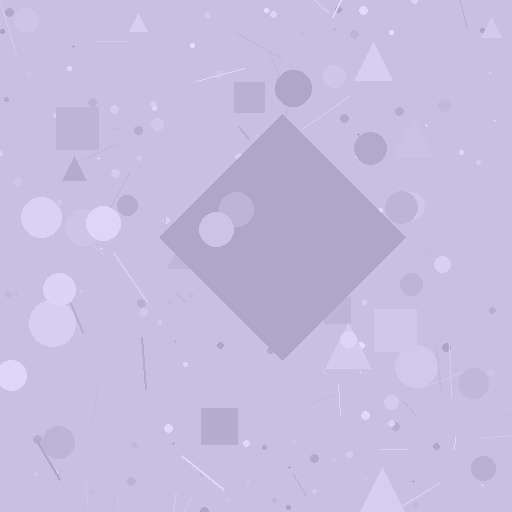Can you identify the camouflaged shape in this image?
The camouflaged shape is a diamond.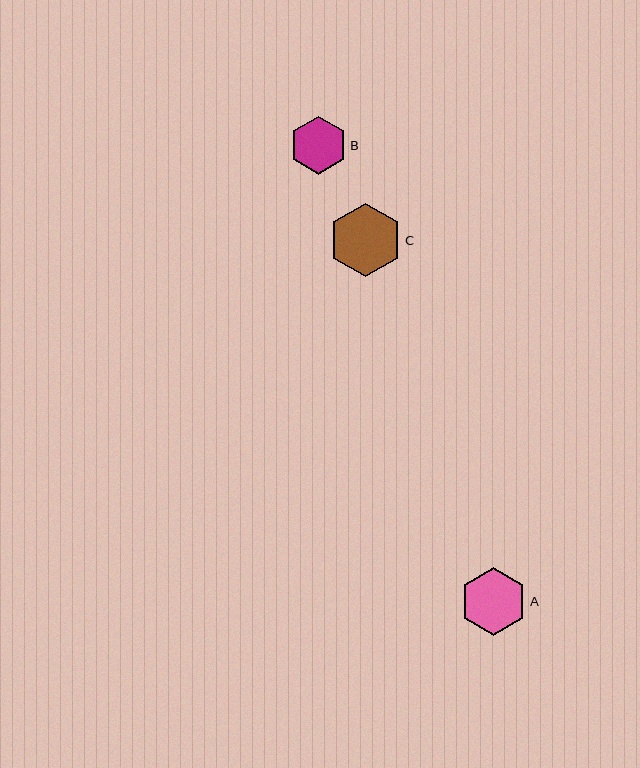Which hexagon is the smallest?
Hexagon B is the smallest with a size of approximately 58 pixels.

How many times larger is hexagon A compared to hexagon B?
Hexagon A is approximately 1.2 times the size of hexagon B.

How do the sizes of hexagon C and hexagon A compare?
Hexagon C and hexagon A are approximately the same size.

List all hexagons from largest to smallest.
From largest to smallest: C, A, B.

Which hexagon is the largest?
Hexagon C is the largest with a size of approximately 74 pixels.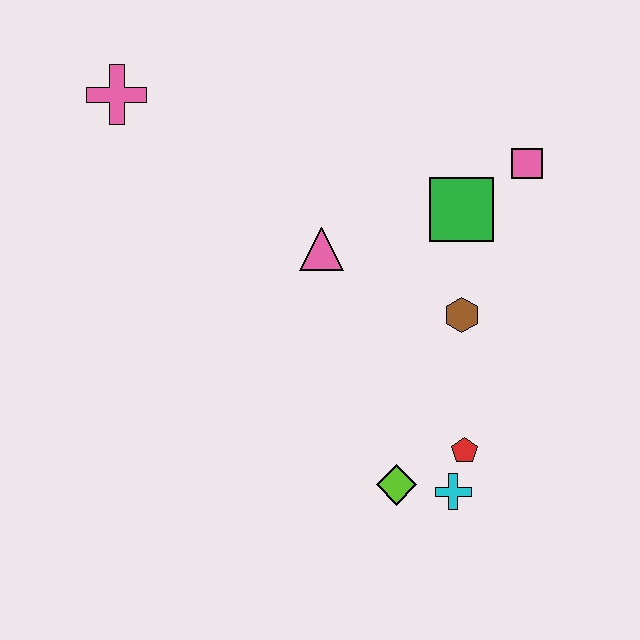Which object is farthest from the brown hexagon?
The pink cross is farthest from the brown hexagon.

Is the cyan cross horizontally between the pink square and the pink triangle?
Yes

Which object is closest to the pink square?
The green square is closest to the pink square.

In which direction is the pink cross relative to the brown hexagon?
The pink cross is to the left of the brown hexagon.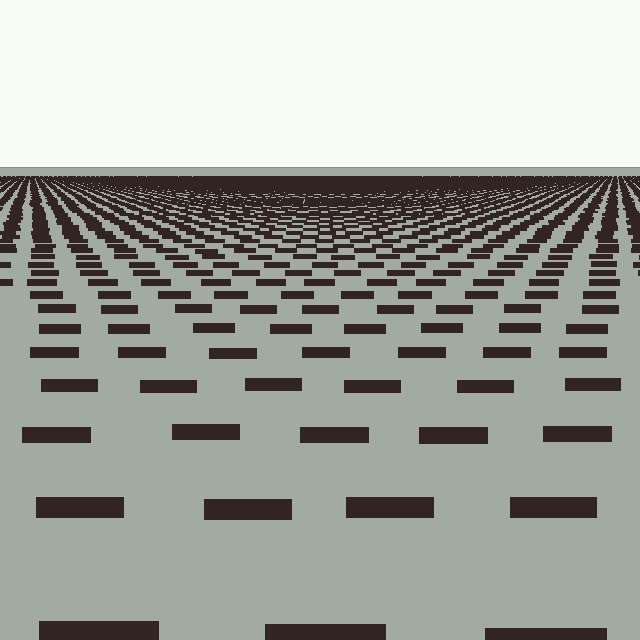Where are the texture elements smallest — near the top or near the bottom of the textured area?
Near the top.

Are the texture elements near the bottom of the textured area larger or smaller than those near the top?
Larger. Near the bottom, elements are closer to the viewer and appear at a bigger on-screen size.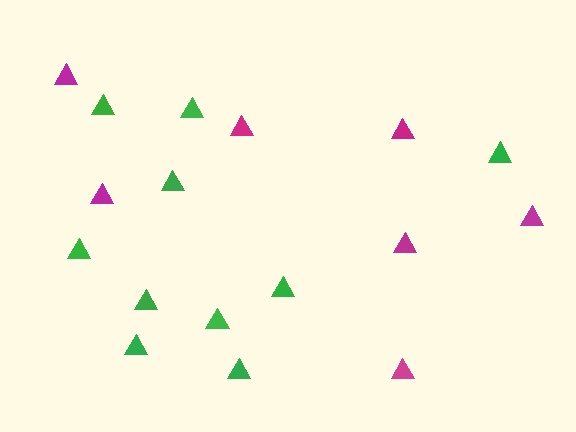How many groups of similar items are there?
There are 2 groups: one group of green triangles (10) and one group of magenta triangles (7).